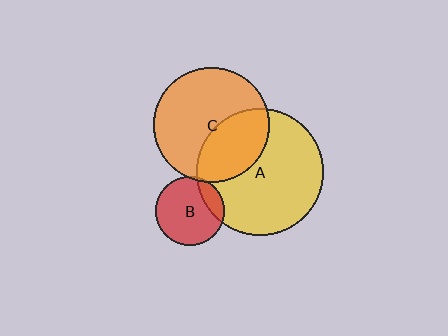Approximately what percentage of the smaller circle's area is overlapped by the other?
Approximately 5%.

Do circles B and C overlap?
Yes.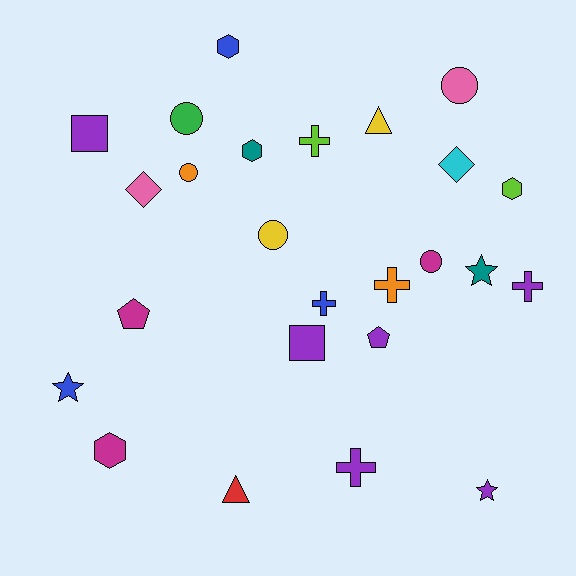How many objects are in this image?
There are 25 objects.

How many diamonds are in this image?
There are 2 diamonds.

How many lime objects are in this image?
There are 2 lime objects.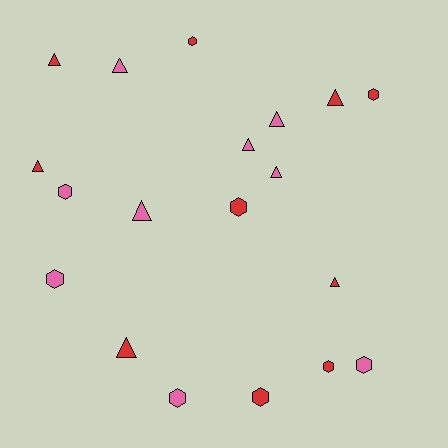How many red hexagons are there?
There are 5 red hexagons.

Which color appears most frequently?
Red, with 10 objects.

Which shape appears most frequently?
Triangle, with 10 objects.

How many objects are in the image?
There are 19 objects.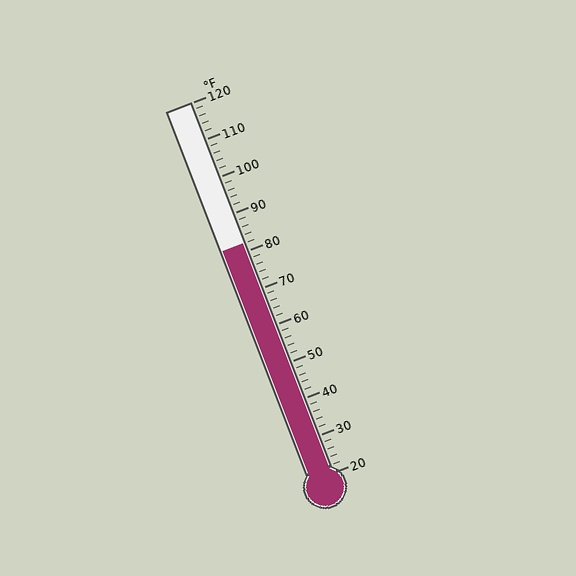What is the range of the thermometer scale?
The thermometer scale ranges from 20°F to 120°F.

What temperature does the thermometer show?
The thermometer shows approximately 82°F.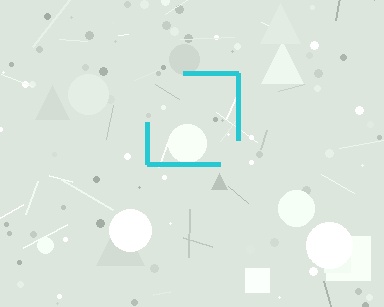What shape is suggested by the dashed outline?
The dashed outline suggests a square.